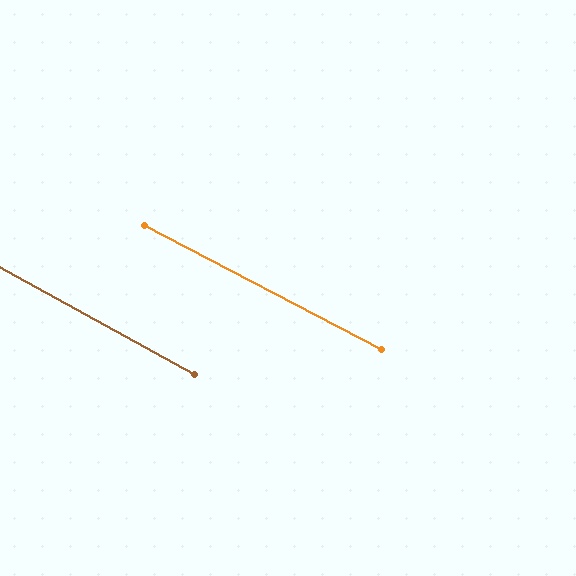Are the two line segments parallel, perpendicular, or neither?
Parallel — their directions differ by only 1.1°.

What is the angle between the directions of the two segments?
Approximately 1 degree.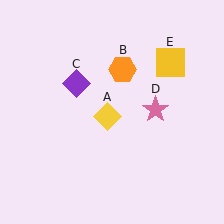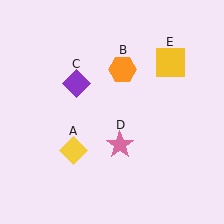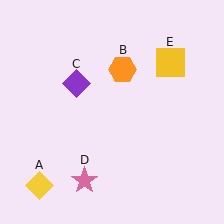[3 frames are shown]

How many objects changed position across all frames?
2 objects changed position: yellow diamond (object A), pink star (object D).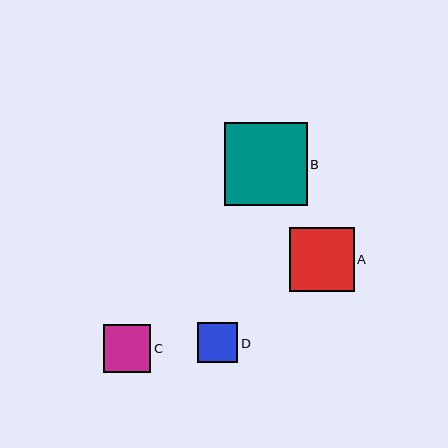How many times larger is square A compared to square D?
Square A is approximately 1.6 times the size of square D.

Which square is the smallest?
Square D is the smallest with a size of approximately 40 pixels.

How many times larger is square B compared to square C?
Square B is approximately 1.8 times the size of square C.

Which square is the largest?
Square B is the largest with a size of approximately 83 pixels.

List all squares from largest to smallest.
From largest to smallest: B, A, C, D.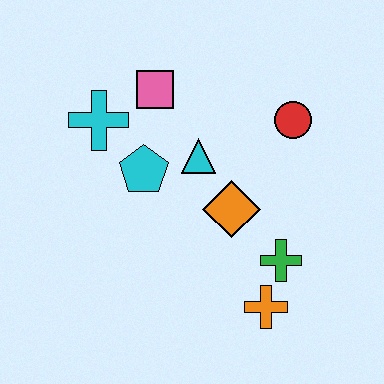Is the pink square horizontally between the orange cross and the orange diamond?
No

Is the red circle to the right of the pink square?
Yes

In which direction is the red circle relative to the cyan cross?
The red circle is to the right of the cyan cross.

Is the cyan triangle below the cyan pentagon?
No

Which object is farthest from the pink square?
The orange cross is farthest from the pink square.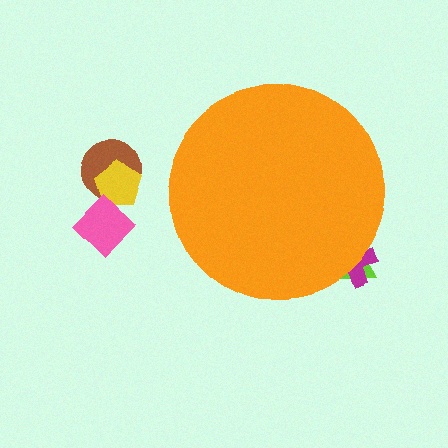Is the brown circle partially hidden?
No, the brown circle is fully visible.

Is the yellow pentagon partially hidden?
No, the yellow pentagon is fully visible.